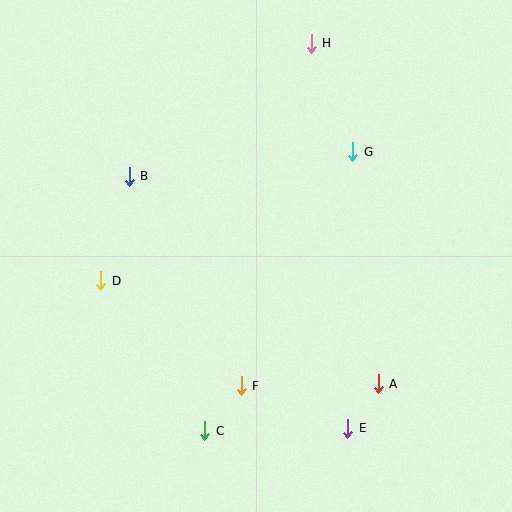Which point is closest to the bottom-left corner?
Point C is closest to the bottom-left corner.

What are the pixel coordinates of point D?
Point D is at (101, 281).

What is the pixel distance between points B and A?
The distance between B and A is 325 pixels.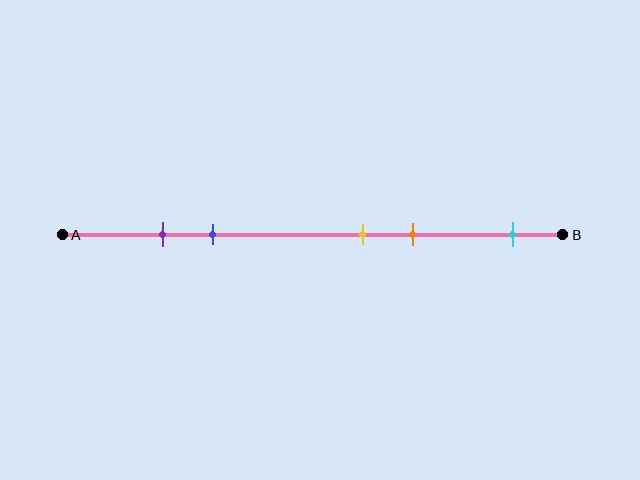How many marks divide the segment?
There are 5 marks dividing the segment.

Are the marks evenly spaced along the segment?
No, the marks are not evenly spaced.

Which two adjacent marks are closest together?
The purple and blue marks are the closest adjacent pair.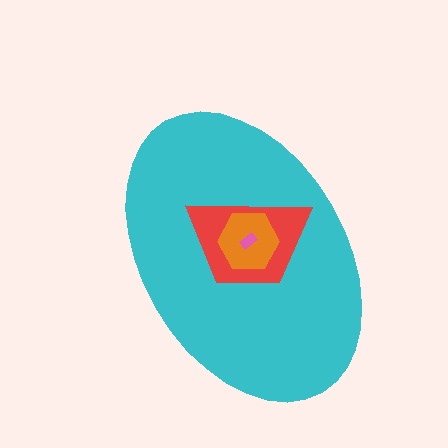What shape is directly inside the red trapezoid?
The orange hexagon.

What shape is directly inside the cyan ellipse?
The red trapezoid.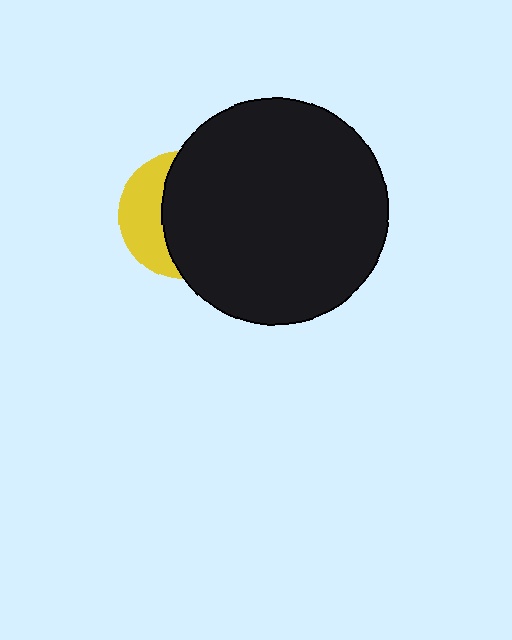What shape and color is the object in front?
The object in front is a black circle.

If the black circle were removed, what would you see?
You would see the complete yellow circle.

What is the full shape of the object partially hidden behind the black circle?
The partially hidden object is a yellow circle.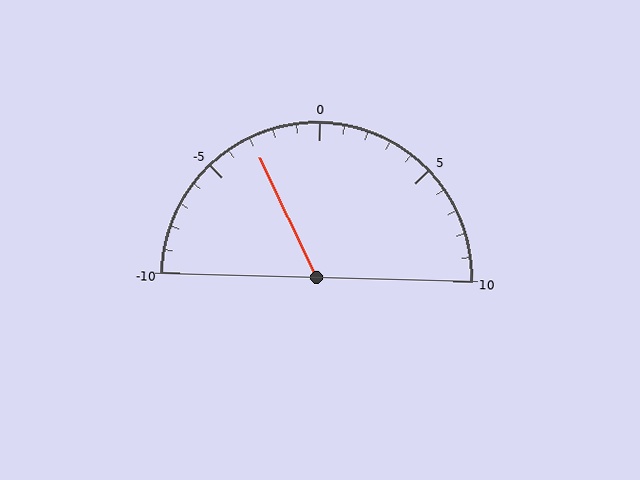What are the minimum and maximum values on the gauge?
The gauge ranges from -10 to 10.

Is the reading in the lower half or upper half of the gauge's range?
The reading is in the lower half of the range (-10 to 10).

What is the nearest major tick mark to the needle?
The nearest major tick mark is -5.